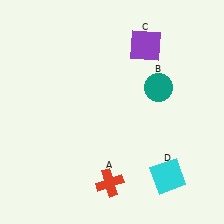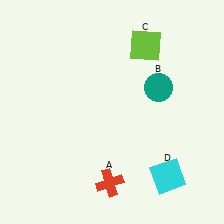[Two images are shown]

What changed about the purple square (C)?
In Image 1, C is purple. In Image 2, it changed to lime.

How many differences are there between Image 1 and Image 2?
There is 1 difference between the two images.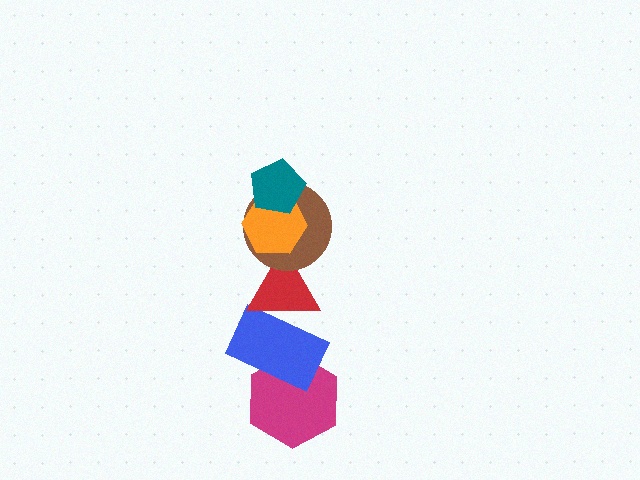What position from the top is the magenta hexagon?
The magenta hexagon is 6th from the top.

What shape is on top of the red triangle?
The brown circle is on top of the red triangle.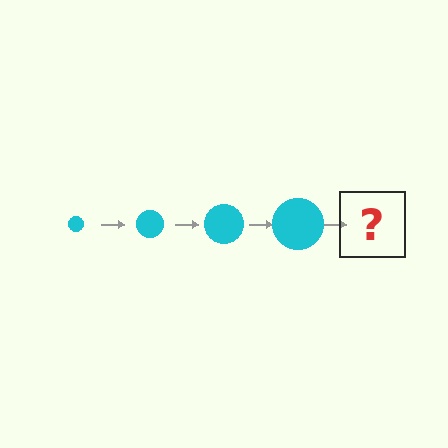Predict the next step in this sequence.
The next step is a cyan circle, larger than the previous one.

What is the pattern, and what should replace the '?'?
The pattern is that the circle gets progressively larger each step. The '?' should be a cyan circle, larger than the previous one.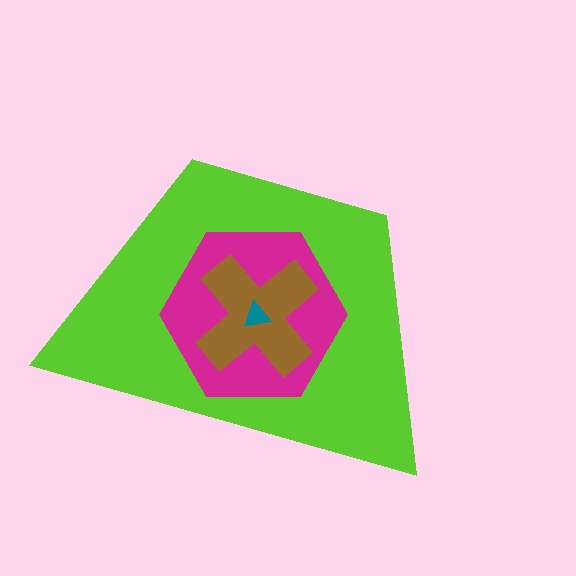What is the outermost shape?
The lime trapezoid.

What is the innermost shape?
The teal triangle.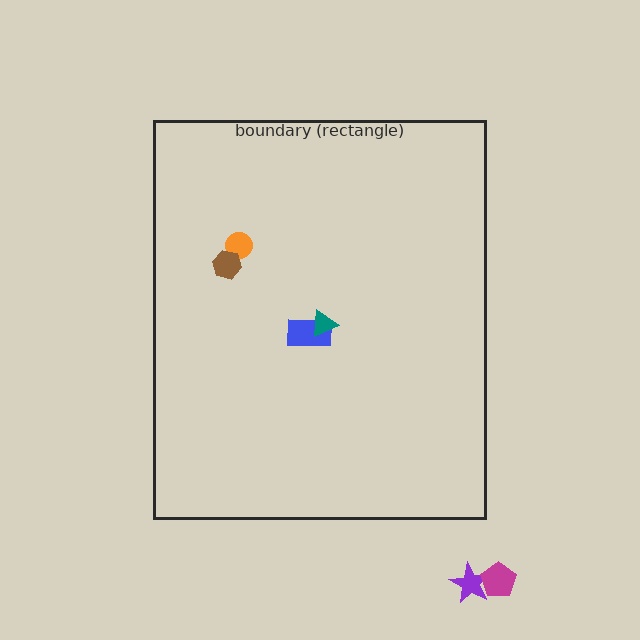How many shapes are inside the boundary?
4 inside, 2 outside.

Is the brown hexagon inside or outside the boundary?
Inside.